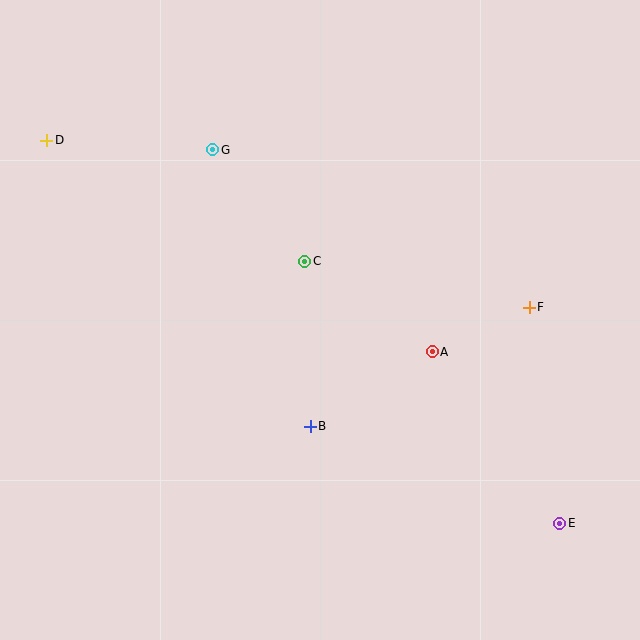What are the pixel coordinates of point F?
Point F is at (529, 307).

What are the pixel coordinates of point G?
Point G is at (213, 150).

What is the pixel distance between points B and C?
The distance between B and C is 165 pixels.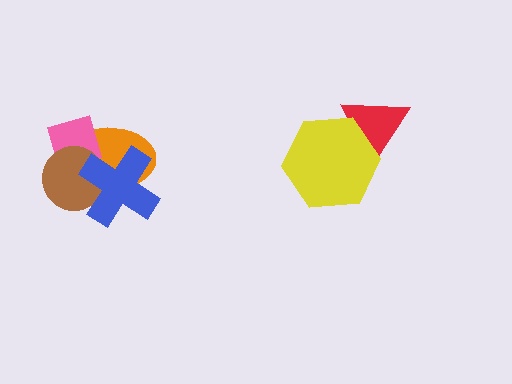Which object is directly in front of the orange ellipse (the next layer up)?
The pink diamond is directly in front of the orange ellipse.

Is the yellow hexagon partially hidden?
No, no other shape covers it.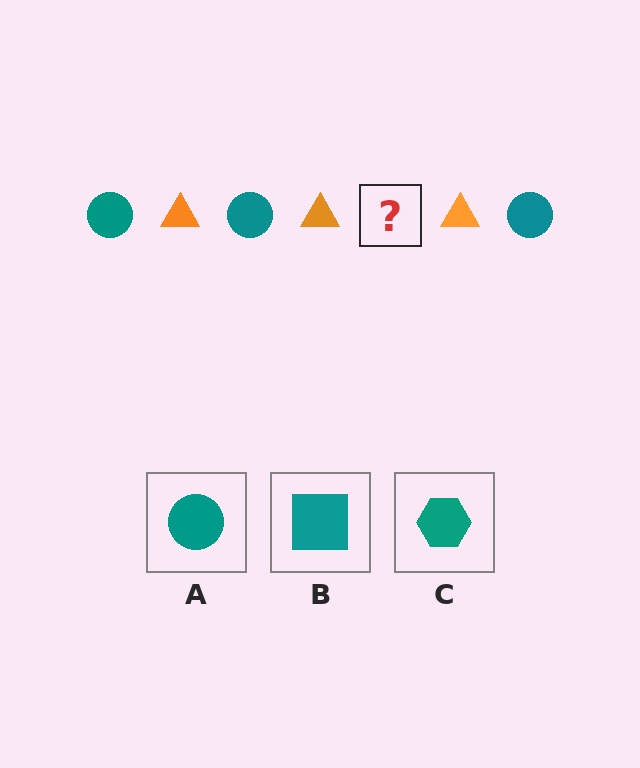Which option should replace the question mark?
Option A.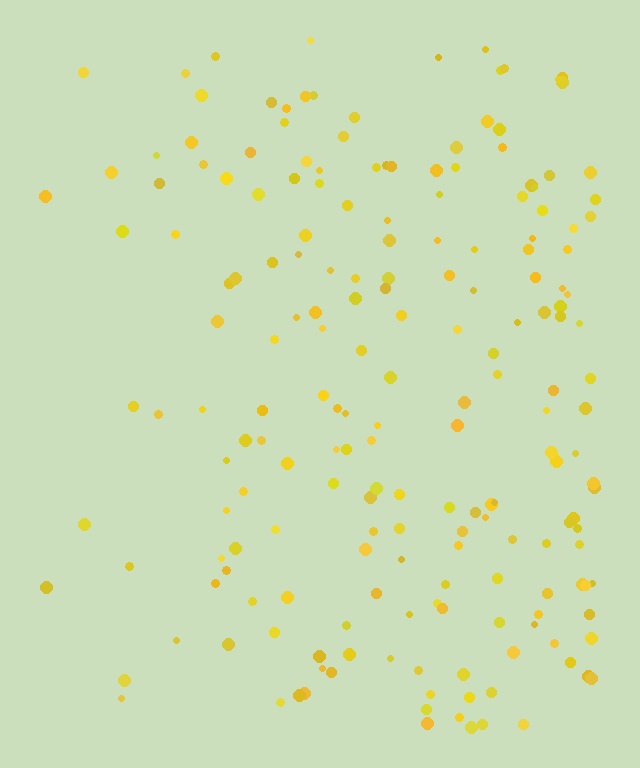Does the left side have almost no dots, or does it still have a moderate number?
Still a moderate number, just noticeably fewer than the right.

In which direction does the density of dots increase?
From left to right, with the right side densest.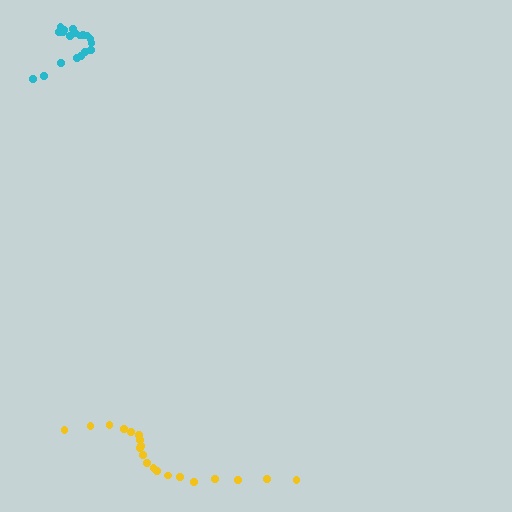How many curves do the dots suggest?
There are 2 distinct paths.